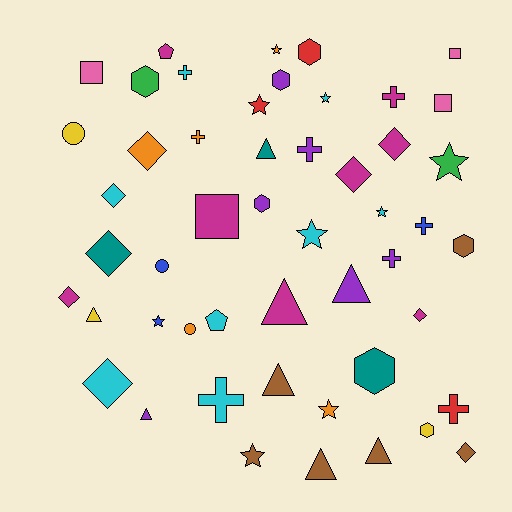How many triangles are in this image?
There are 8 triangles.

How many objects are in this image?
There are 50 objects.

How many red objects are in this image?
There are 3 red objects.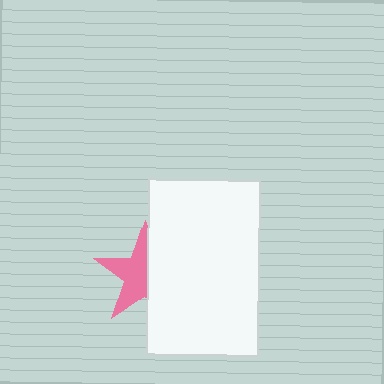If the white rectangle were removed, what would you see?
You would see the complete pink star.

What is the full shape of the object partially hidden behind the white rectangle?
The partially hidden object is a pink star.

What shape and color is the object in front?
The object in front is a white rectangle.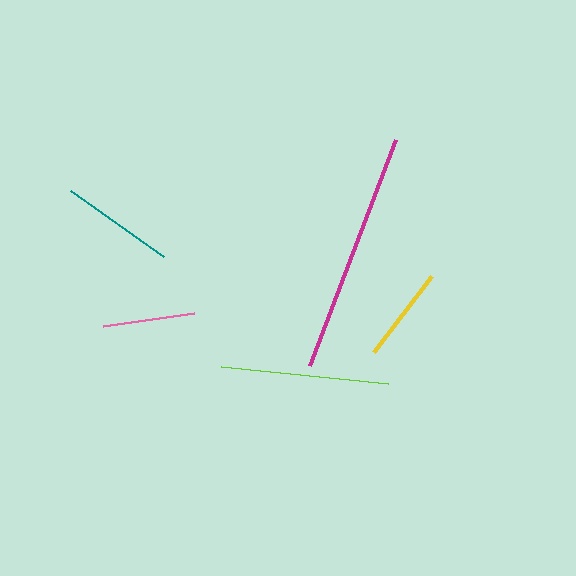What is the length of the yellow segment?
The yellow segment is approximately 96 pixels long.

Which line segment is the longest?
The magenta line is the longest at approximately 241 pixels.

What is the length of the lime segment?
The lime segment is approximately 168 pixels long.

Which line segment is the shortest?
The pink line is the shortest at approximately 92 pixels.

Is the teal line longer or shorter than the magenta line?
The magenta line is longer than the teal line.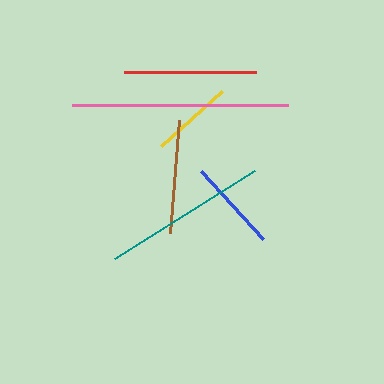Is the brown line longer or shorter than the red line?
The red line is longer than the brown line.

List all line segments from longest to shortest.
From longest to shortest: pink, teal, red, brown, blue, yellow.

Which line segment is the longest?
The pink line is the longest at approximately 215 pixels.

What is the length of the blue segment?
The blue segment is approximately 92 pixels long.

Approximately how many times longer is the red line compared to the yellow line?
The red line is approximately 1.6 times the length of the yellow line.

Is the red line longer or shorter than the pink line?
The pink line is longer than the red line.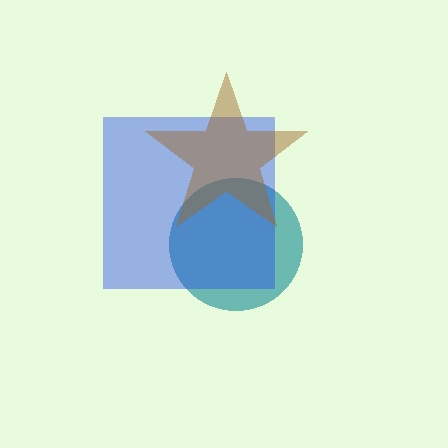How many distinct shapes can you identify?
There are 3 distinct shapes: a teal circle, a blue square, a brown star.